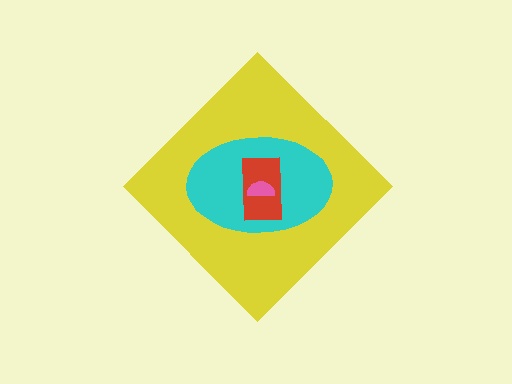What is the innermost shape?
The pink semicircle.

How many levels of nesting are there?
4.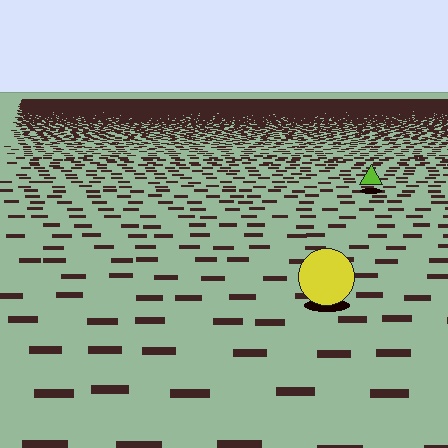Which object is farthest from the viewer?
The lime triangle is farthest from the viewer. It appears smaller and the ground texture around it is denser.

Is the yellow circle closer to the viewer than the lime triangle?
Yes. The yellow circle is closer — you can tell from the texture gradient: the ground texture is coarser near it.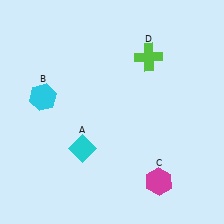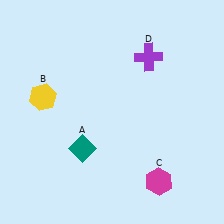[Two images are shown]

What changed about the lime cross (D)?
In Image 1, D is lime. In Image 2, it changed to purple.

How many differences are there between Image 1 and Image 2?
There are 3 differences between the two images.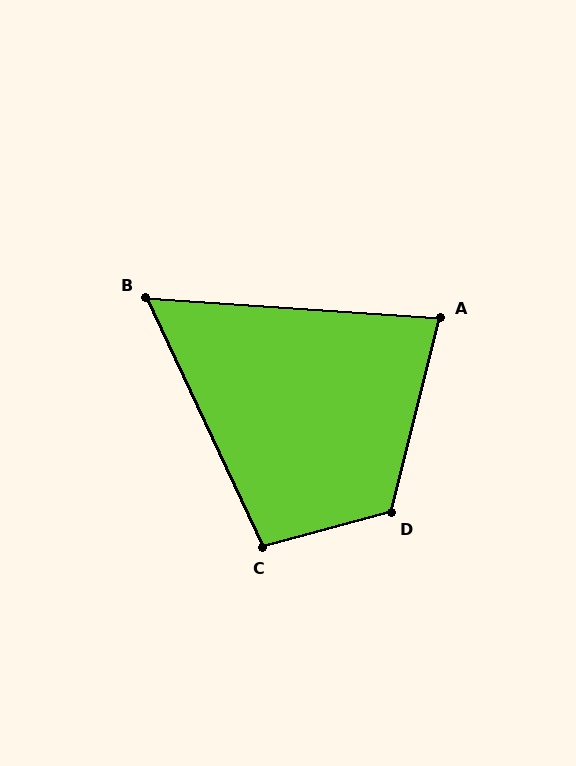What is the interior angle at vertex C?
Approximately 100 degrees (obtuse).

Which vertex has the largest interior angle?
D, at approximately 119 degrees.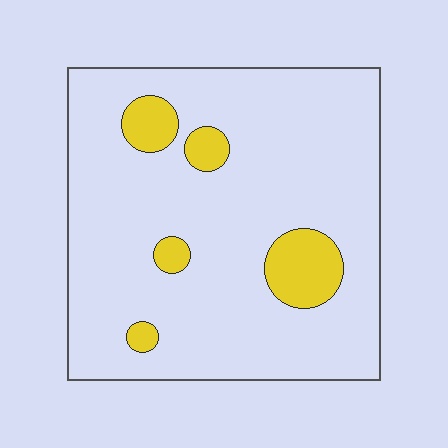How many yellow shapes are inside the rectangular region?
5.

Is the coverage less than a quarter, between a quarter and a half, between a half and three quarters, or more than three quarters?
Less than a quarter.